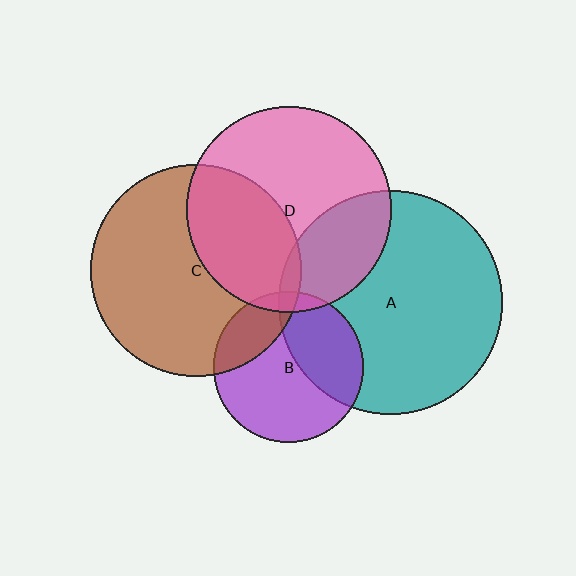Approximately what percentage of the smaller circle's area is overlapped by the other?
Approximately 5%.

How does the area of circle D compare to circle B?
Approximately 1.9 times.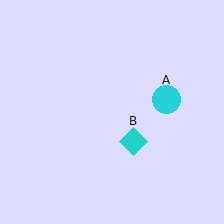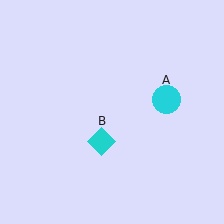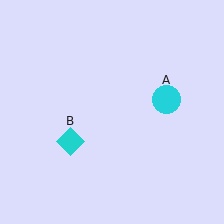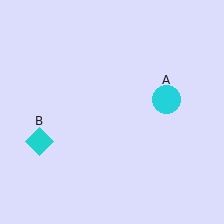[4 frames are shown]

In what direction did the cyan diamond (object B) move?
The cyan diamond (object B) moved left.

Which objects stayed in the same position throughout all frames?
Cyan circle (object A) remained stationary.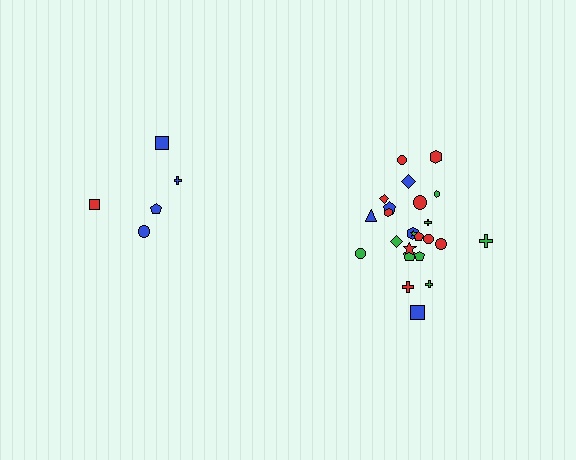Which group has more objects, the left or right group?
The right group.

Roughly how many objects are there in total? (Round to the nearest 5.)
Roughly 30 objects in total.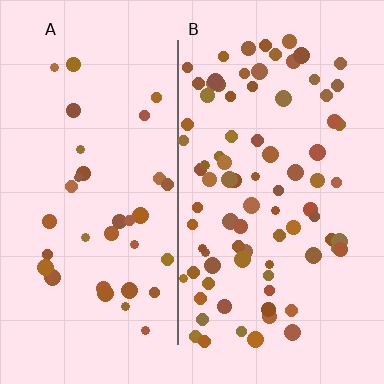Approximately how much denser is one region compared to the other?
Approximately 2.4× — region B over region A.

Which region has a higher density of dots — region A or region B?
B (the right).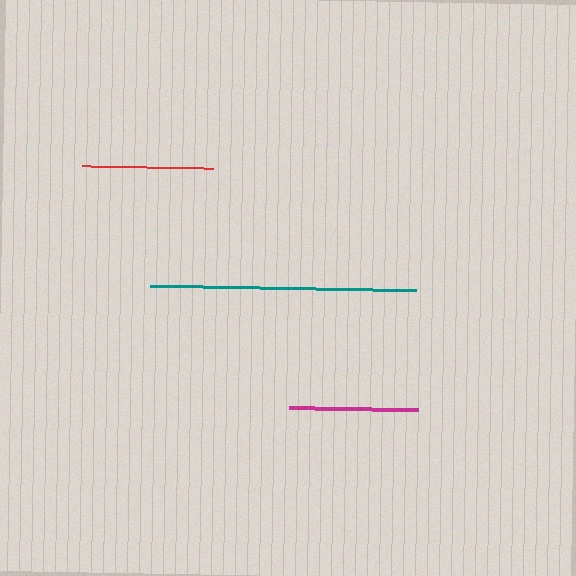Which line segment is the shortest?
The magenta line is the shortest at approximately 129 pixels.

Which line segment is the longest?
The teal line is the longest at approximately 266 pixels.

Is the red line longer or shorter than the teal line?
The teal line is longer than the red line.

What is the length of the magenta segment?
The magenta segment is approximately 129 pixels long.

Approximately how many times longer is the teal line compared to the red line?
The teal line is approximately 2.0 times the length of the red line.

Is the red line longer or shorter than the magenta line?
The red line is longer than the magenta line.